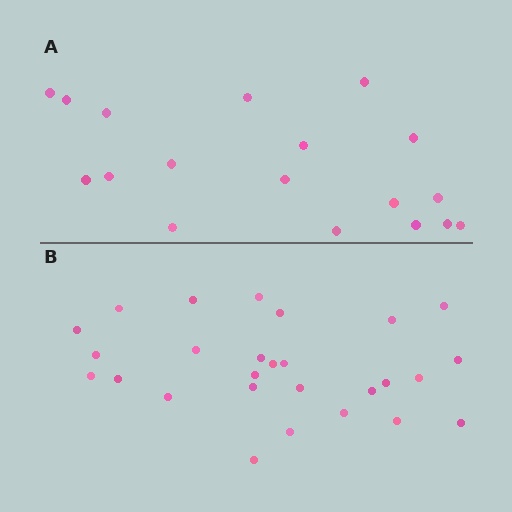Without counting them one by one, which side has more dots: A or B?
Region B (the bottom region) has more dots.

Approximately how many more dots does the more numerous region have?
Region B has roughly 8 or so more dots than region A.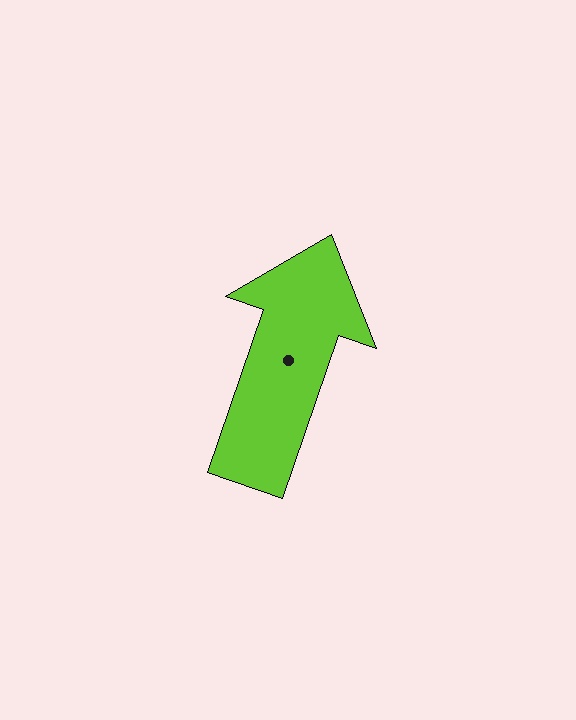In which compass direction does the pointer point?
North.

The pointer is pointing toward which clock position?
Roughly 1 o'clock.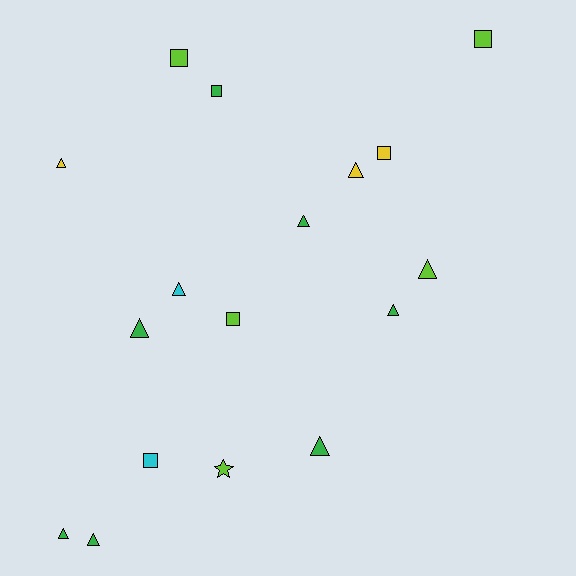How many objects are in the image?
There are 17 objects.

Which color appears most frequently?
Green, with 7 objects.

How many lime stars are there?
There is 1 lime star.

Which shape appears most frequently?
Triangle, with 10 objects.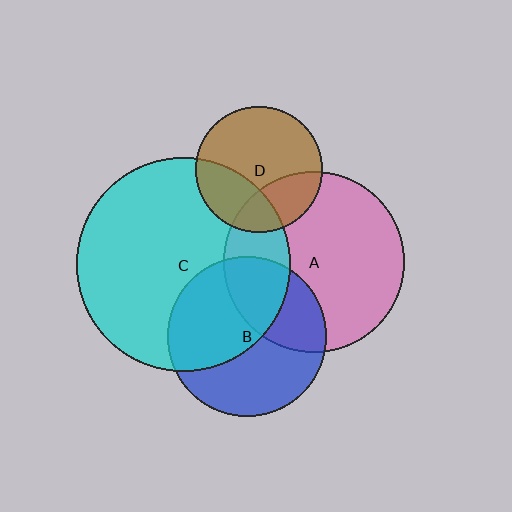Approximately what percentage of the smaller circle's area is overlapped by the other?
Approximately 30%.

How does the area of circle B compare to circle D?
Approximately 1.6 times.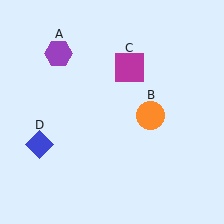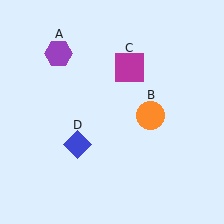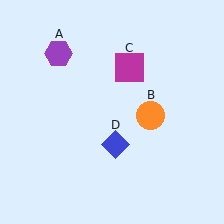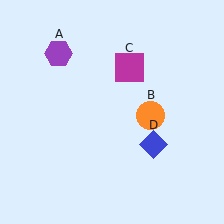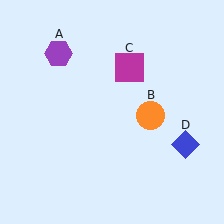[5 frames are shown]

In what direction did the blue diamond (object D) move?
The blue diamond (object D) moved right.